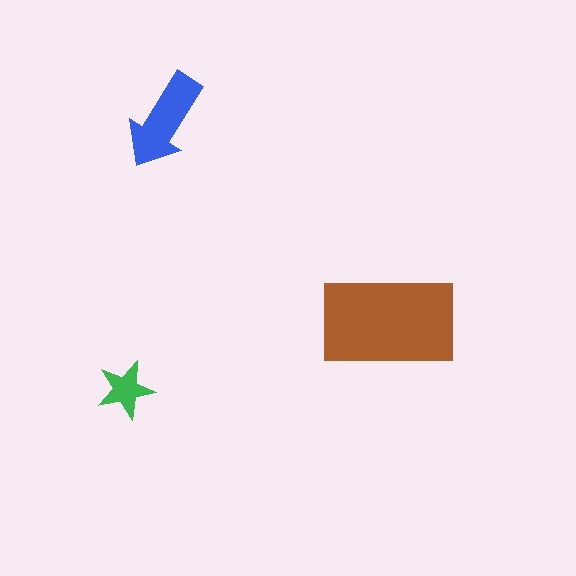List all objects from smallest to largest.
The green star, the blue arrow, the brown rectangle.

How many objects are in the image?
There are 3 objects in the image.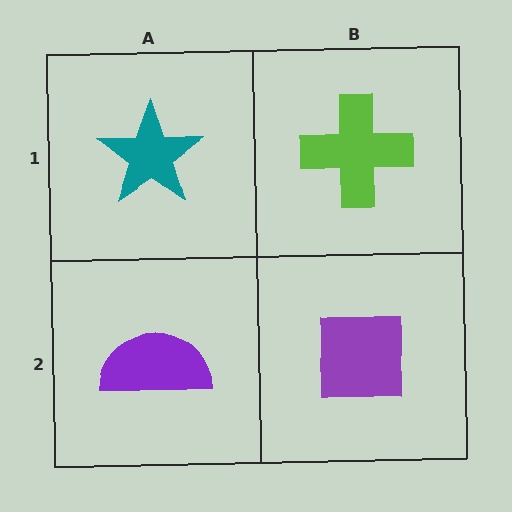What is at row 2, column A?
A purple semicircle.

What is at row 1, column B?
A lime cross.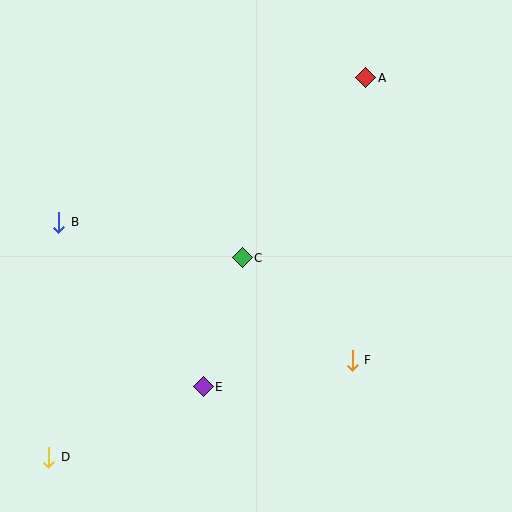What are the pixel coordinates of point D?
Point D is at (49, 457).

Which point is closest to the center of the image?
Point C at (242, 258) is closest to the center.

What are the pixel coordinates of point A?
Point A is at (366, 78).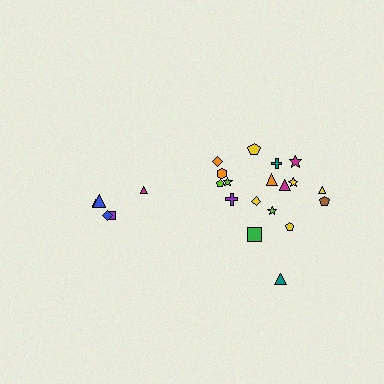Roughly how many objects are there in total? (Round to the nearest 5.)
Roughly 25 objects in total.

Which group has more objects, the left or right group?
The right group.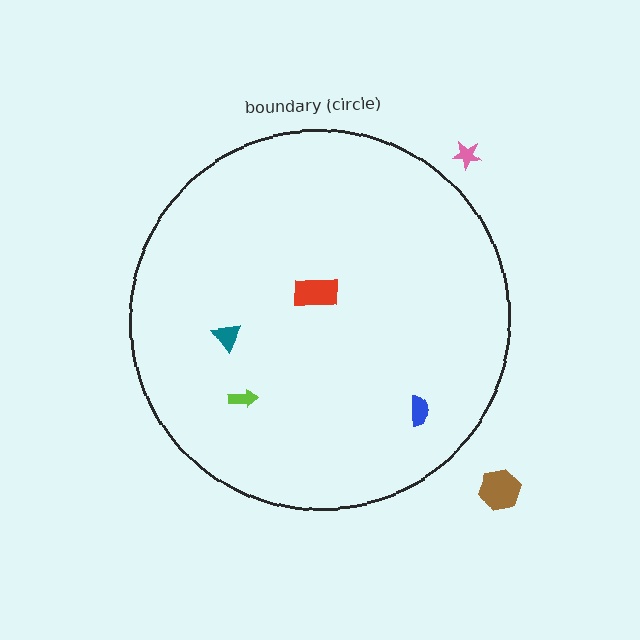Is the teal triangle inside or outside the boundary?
Inside.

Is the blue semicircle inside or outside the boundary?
Inside.